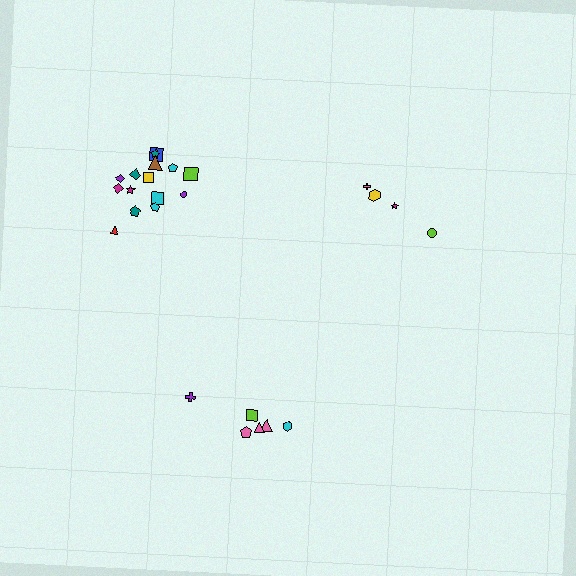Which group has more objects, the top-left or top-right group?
The top-left group.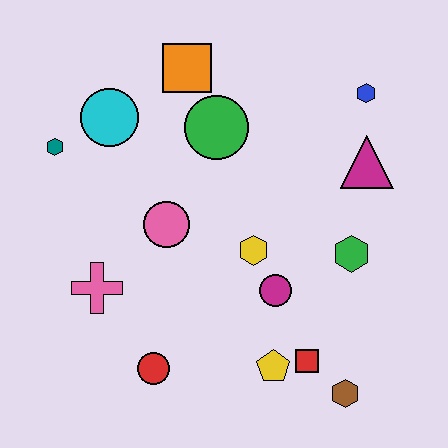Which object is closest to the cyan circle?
The teal hexagon is closest to the cyan circle.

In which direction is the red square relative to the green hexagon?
The red square is below the green hexagon.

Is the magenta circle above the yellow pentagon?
Yes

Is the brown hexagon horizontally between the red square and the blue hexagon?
Yes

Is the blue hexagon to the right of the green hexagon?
Yes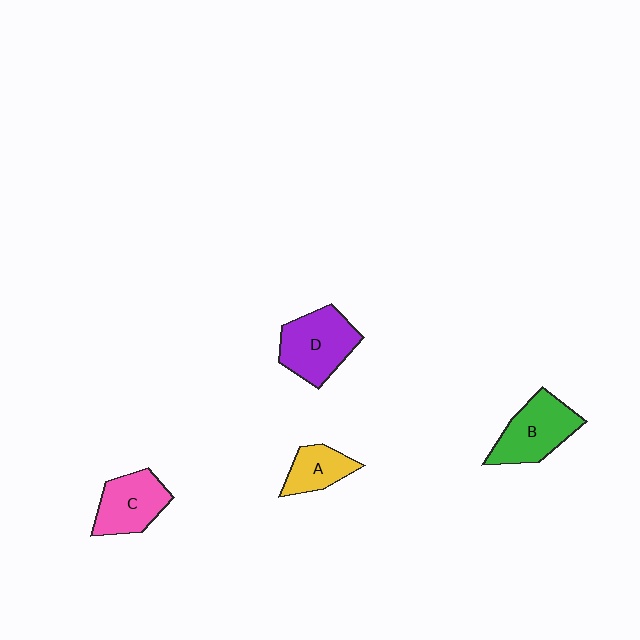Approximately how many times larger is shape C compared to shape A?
Approximately 1.4 times.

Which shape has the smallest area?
Shape A (yellow).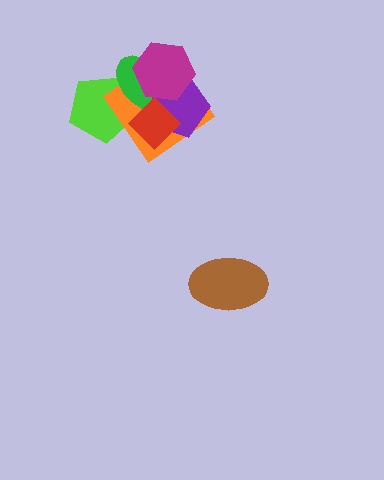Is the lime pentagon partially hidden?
Yes, it is partially covered by another shape.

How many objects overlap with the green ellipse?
5 objects overlap with the green ellipse.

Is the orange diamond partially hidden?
Yes, it is partially covered by another shape.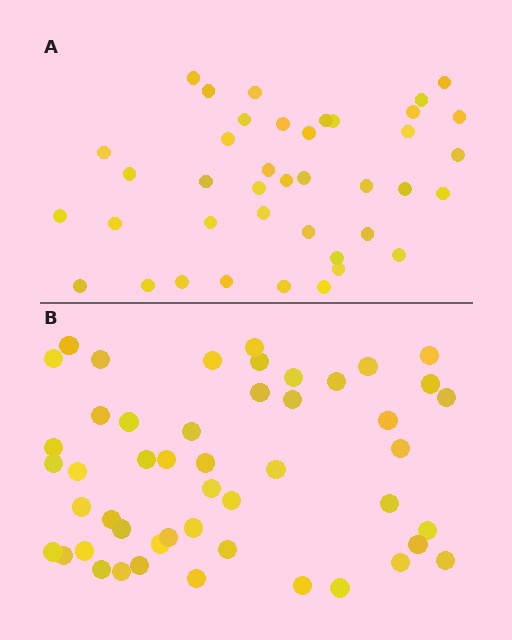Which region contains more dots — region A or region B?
Region B (the bottom region) has more dots.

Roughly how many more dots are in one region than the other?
Region B has roughly 8 or so more dots than region A.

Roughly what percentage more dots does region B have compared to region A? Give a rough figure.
About 20% more.